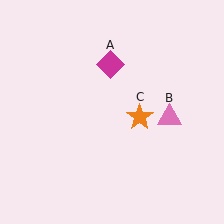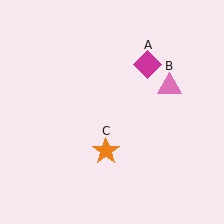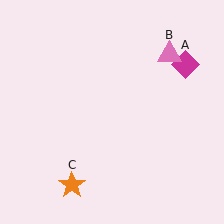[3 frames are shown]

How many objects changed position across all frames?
3 objects changed position: magenta diamond (object A), pink triangle (object B), orange star (object C).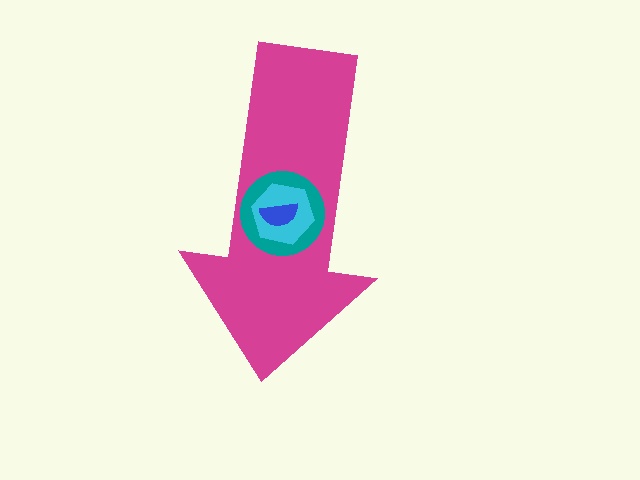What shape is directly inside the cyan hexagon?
The blue semicircle.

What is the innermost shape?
The blue semicircle.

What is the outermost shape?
The magenta arrow.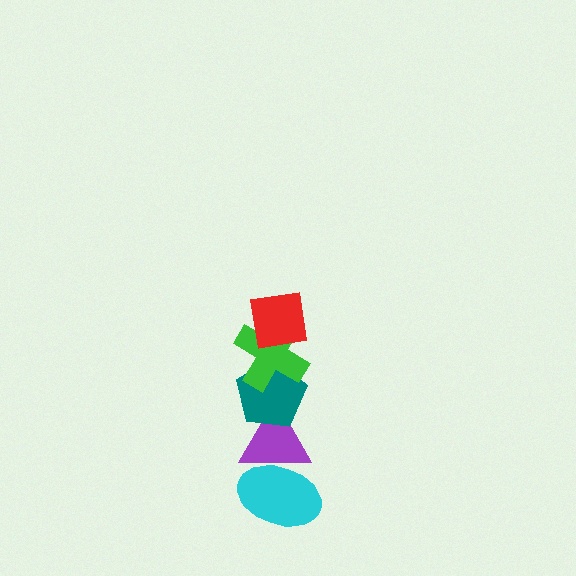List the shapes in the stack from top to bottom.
From top to bottom: the red square, the green cross, the teal pentagon, the purple triangle, the cyan ellipse.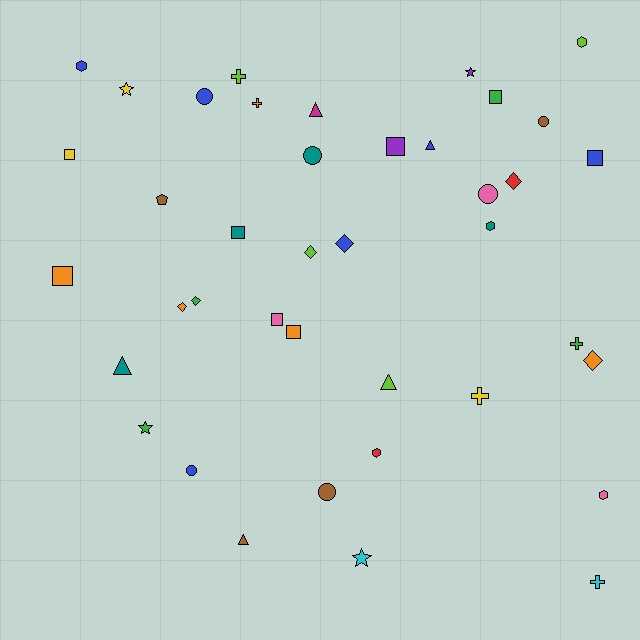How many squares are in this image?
There are 8 squares.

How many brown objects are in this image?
There are 4 brown objects.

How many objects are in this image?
There are 40 objects.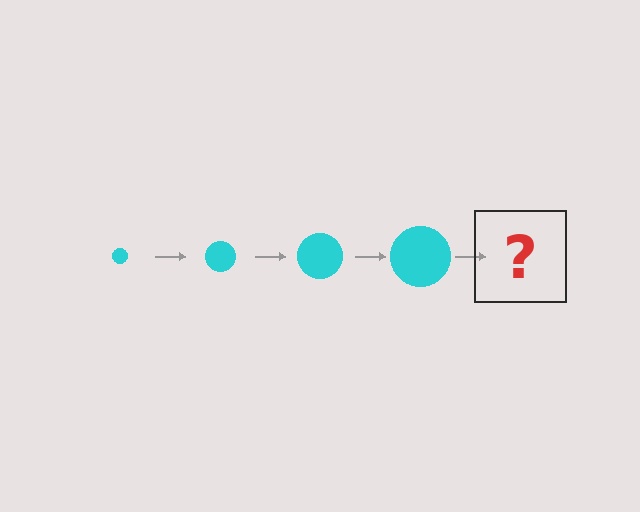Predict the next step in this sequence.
The next step is a cyan circle, larger than the previous one.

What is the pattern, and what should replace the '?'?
The pattern is that the circle gets progressively larger each step. The '?' should be a cyan circle, larger than the previous one.